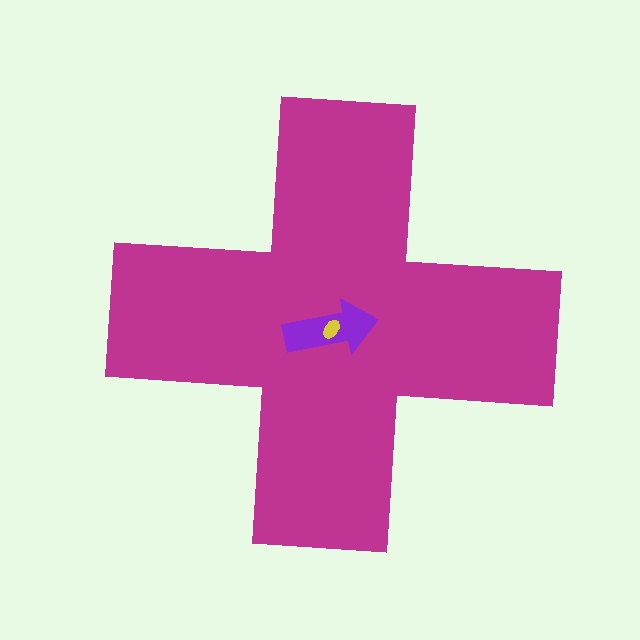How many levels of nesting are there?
3.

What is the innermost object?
The yellow ellipse.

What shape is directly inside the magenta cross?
The purple arrow.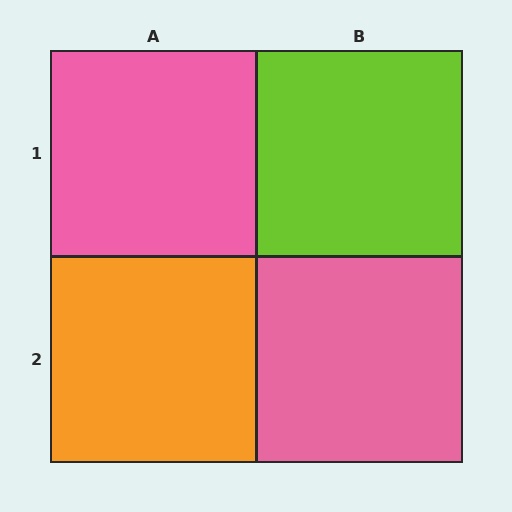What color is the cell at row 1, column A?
Pink.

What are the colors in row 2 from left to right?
Orange, pink.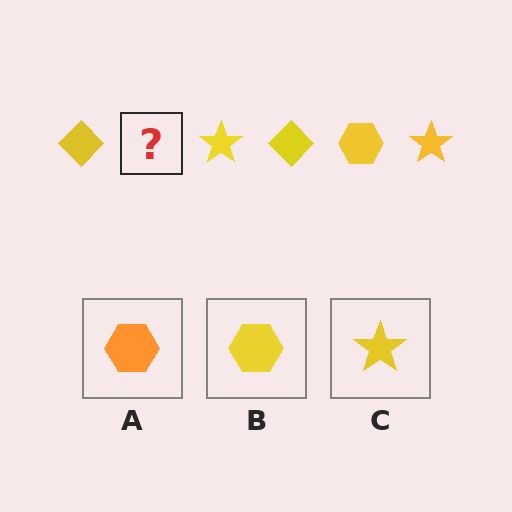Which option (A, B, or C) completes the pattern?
B.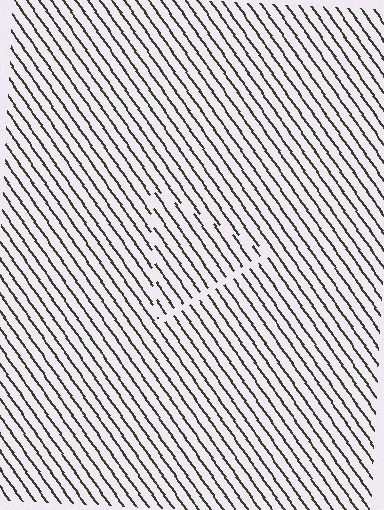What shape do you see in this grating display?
An illusory triangle. The interior of the shape contains the same grating, shifted by half a period — the contour is defined by the phase discontinuity where line-ends from the inner and outer gratings abut.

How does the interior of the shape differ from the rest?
The interior of the shape contains the same grating, shifted by half a period — the contour is defined by the phase discontinuity where line-ends from the inner and outer gratings abut.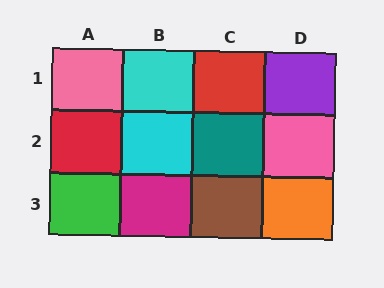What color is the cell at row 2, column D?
Pink.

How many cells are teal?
1 cell is teal.